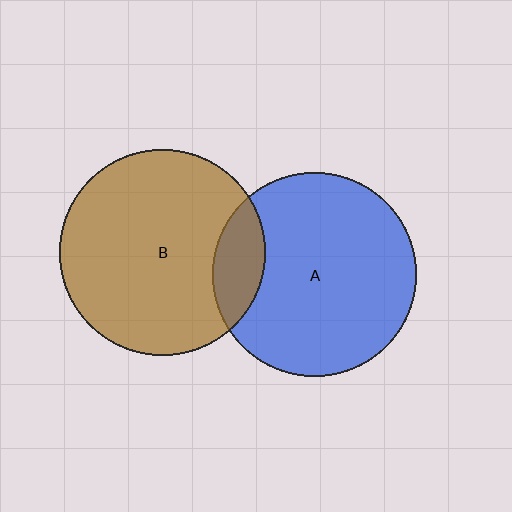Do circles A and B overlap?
Yes.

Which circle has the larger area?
Circle B (brown).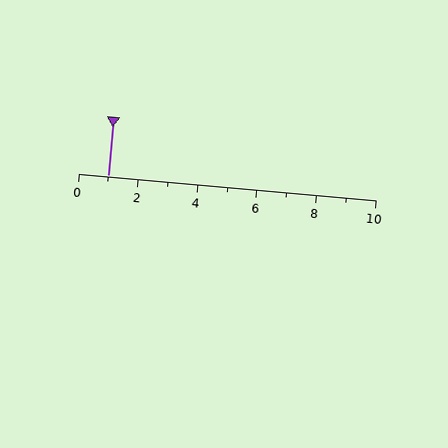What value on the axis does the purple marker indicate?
The marker indicates approximately 1.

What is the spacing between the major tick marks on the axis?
The major ticks are spaced 2 apart.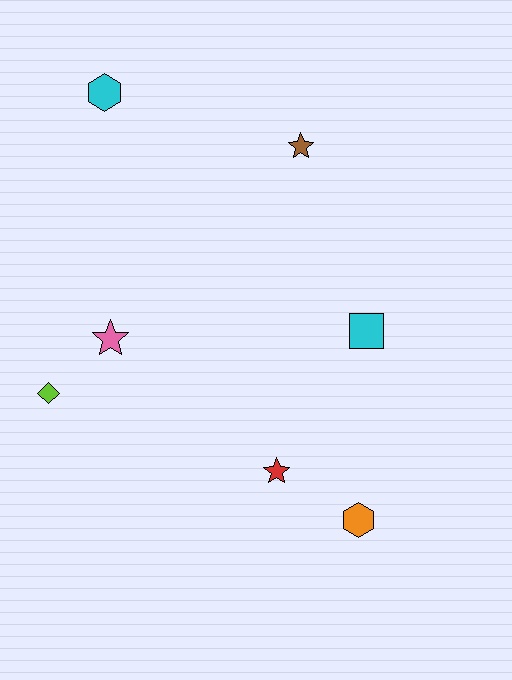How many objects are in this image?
There are 7 objects.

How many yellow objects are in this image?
There are no yellow objects.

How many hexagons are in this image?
There are 2 hexagons.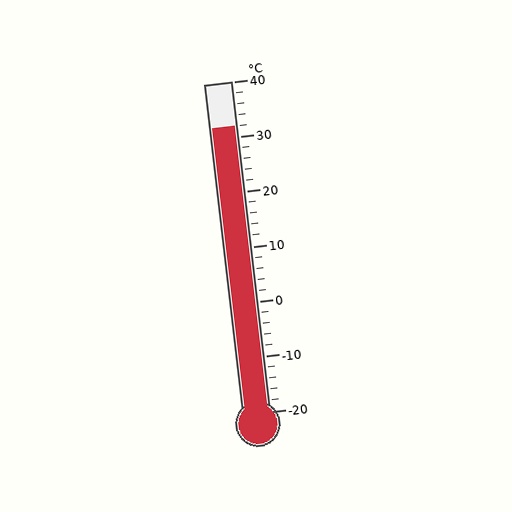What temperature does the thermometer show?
The thermometer shows approximately 32°C.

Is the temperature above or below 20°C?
The temperature is above 20°C.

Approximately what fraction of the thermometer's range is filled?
The thermometer is filled to approximately 85% of its range.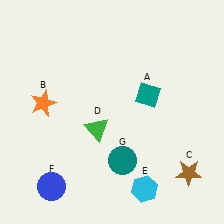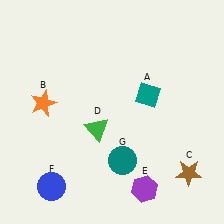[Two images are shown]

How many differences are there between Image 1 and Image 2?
There is 1 difference between the two images.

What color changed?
The hexagon (E) changed from cyan in Image 1 to purple in Image 2.